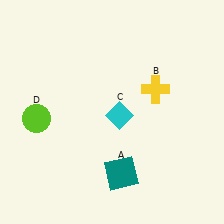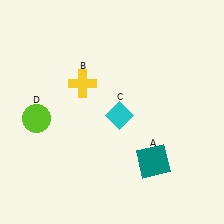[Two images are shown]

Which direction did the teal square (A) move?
The teal square (A) moved right.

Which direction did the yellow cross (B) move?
The yellow cross (B) moved left.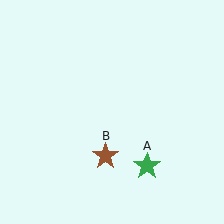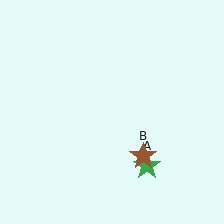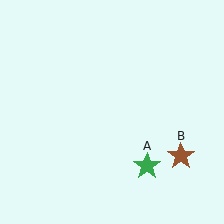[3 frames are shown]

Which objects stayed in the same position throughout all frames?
Green star (object A) remained stationary.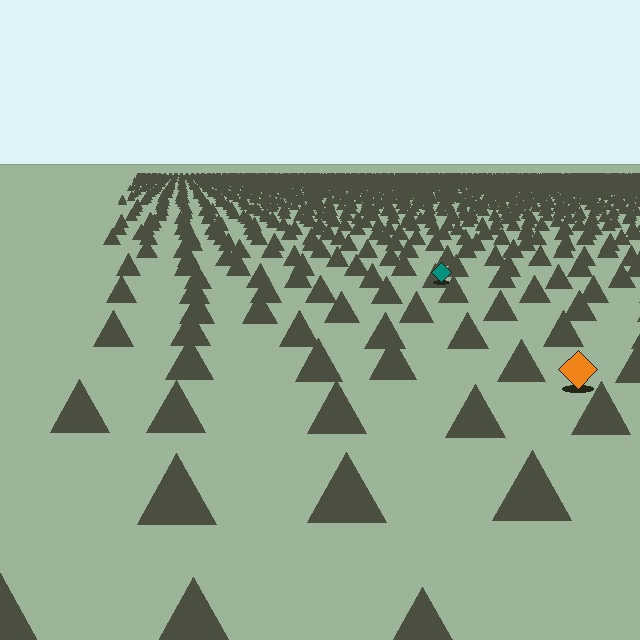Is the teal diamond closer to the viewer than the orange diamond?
No. The orange diamond is closer — you can tell from the texture gradient: the ground texture is coarser near it.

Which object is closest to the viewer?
The orange diamond is closest. The texture marks near it are larger and more spread out.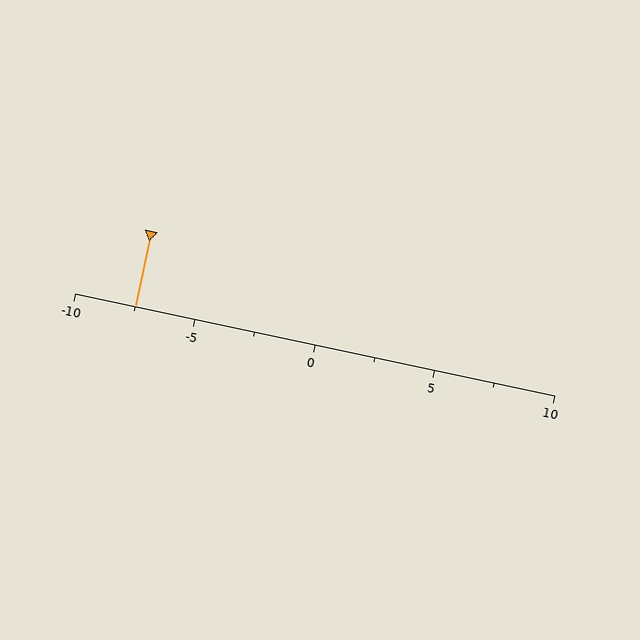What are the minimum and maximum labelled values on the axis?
The axis runs from -10 to 10.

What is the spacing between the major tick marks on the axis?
The major ticks are spaced 5 apart.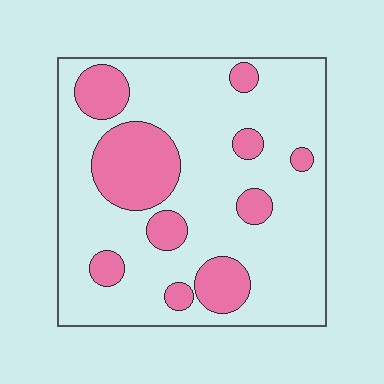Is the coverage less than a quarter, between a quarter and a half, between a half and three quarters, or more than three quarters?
Less than a quarter.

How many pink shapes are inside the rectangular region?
10.